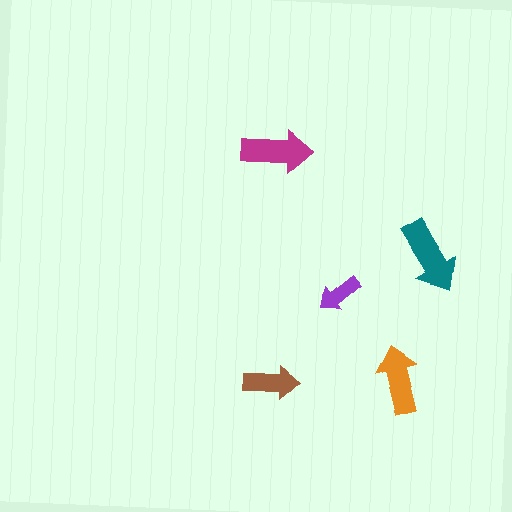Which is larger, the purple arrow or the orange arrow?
The orange one.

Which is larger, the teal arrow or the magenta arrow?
The teal one.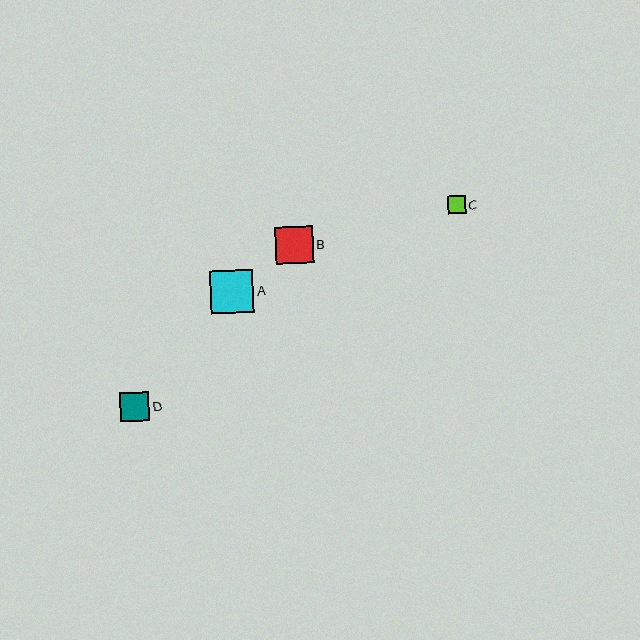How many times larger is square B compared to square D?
Square B is approximately 1.3 times the size of square D.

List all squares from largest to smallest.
From largest to smallest: A, B, D, C.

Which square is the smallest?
Square C is the smallest with a size of approximately 18 pixels.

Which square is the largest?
Square A is the largest with a size of approximately 43 pixels.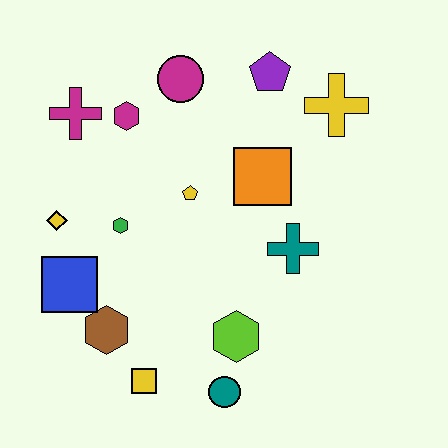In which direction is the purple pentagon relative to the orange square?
The purple pentagon is above the orange square.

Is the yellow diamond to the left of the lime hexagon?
Yes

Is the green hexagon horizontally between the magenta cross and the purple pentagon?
Yes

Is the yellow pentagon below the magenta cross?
Yes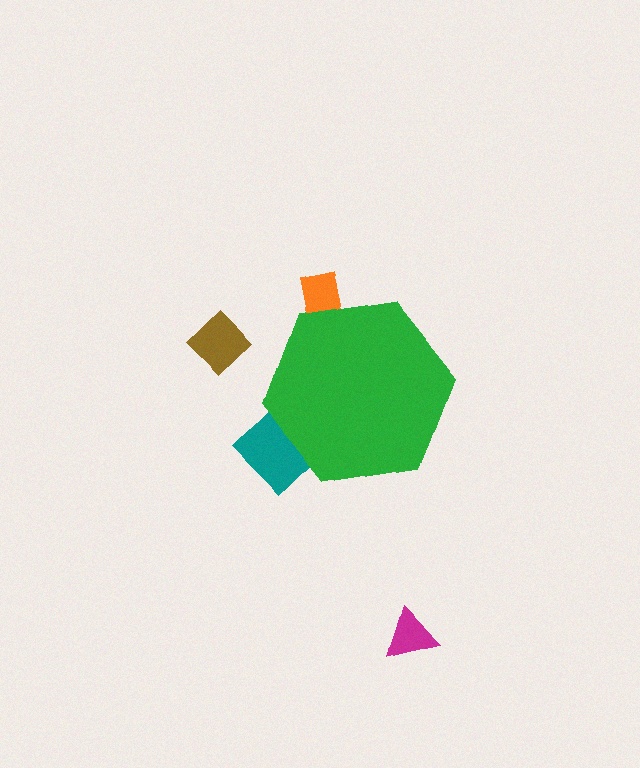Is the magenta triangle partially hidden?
No, the magenta triangle is fully visible.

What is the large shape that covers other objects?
A green hexagon.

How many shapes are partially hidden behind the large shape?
2 shapes are partially hidden.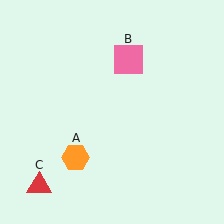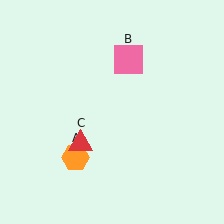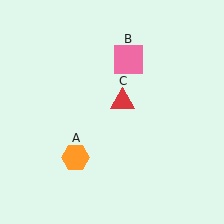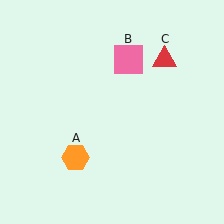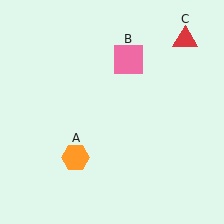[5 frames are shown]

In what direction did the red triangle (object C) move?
The red triangle (object C) moved up and to the right.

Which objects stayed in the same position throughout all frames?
Orange hexagon (object A) and pink square (object B) remained stationary.